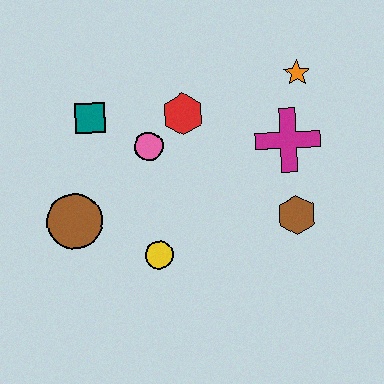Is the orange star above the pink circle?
Yes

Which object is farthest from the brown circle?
The orange star is farthest from the brown circle.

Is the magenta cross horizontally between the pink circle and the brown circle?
No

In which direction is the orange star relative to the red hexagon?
The orange star is to the right of the red hexagon.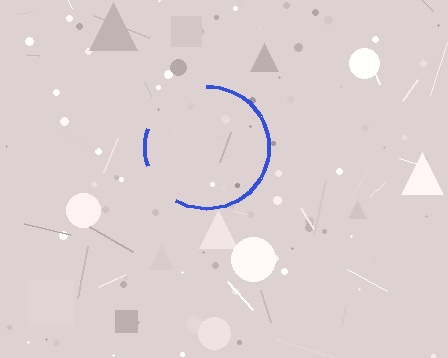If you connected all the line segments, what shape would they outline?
They would outline a circle.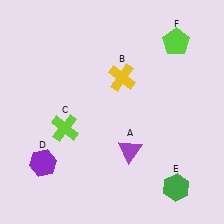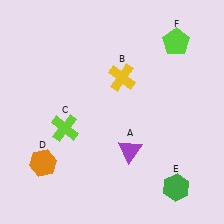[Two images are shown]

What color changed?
The hexagon (D) changed from purple in Image 1 to orange in Image 2.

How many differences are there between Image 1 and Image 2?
There is 1 difference between the two images.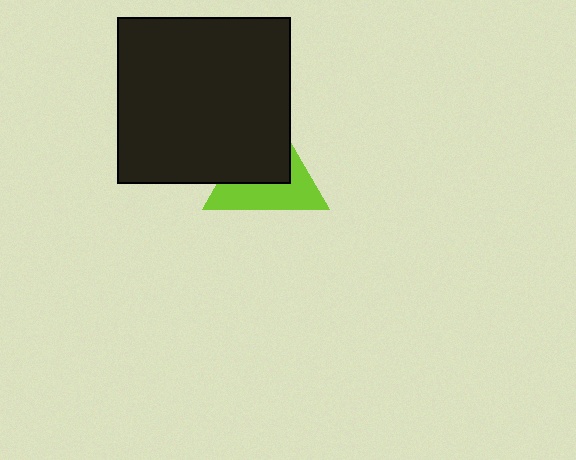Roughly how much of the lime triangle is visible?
About half of it is visible (roughly 48%).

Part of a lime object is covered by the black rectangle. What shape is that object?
It is a triangle.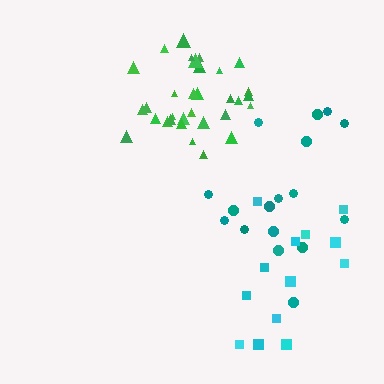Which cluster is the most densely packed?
Green.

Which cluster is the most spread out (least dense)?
Cyan.